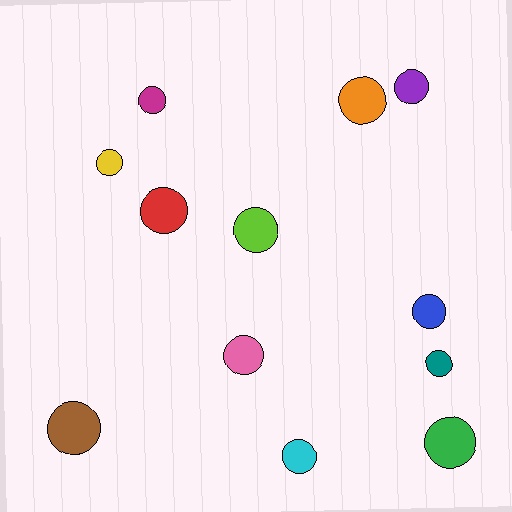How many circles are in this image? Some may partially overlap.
There are 12 circles.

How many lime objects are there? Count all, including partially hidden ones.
There is 1 lime object.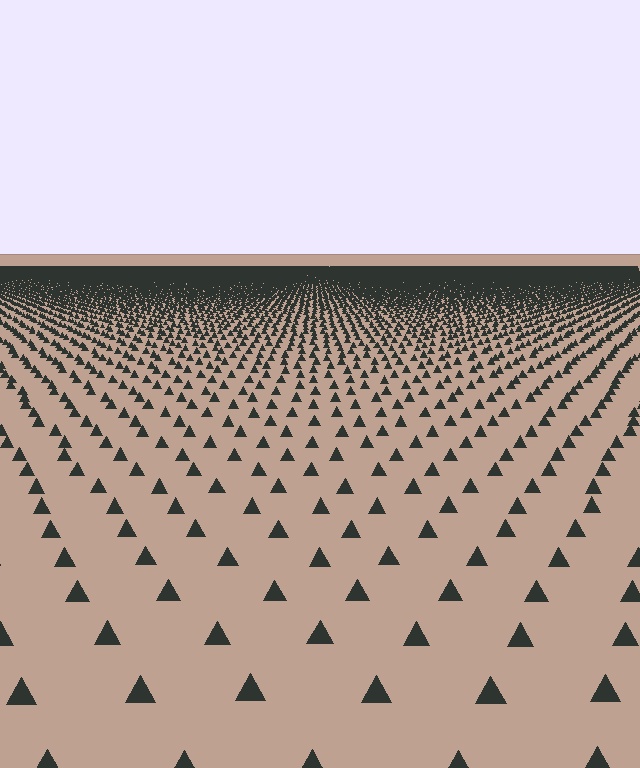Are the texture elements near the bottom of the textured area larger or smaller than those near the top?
Larger. Near the bottom, elements are closer to the viewer and appear at a bigger on-screen size.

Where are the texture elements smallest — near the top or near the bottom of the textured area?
Near the top.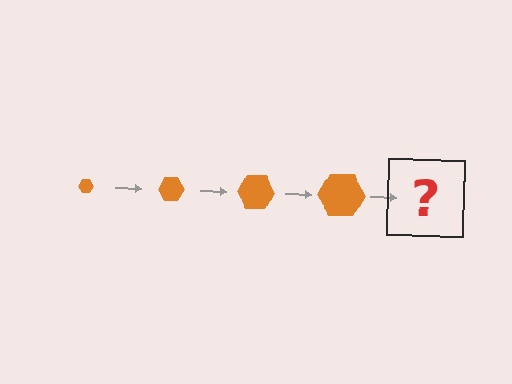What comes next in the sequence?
The next element should be an orange hexagon, larger than the previous one.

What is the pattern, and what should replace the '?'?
The pattern is that the hexagon gets progressively larger each step. The '?' should be an orange hexagon, larger than the previous one.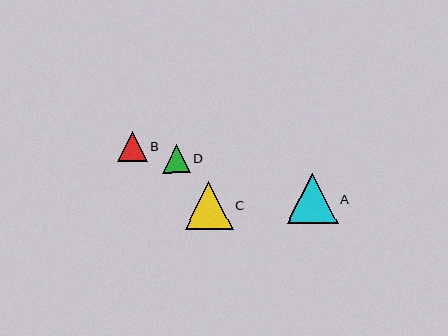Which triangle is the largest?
Triangle A is the largest with a size of approximately 51 pixels.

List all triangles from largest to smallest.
From largest to smallest: A, C, B, D.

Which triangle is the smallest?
Triangle D is the smallest with a size of approximately 28 pixels.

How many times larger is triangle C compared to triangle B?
Triangle C is approximately 1.6 times the size of triangle B.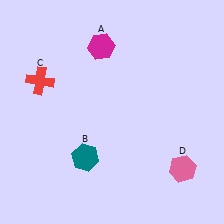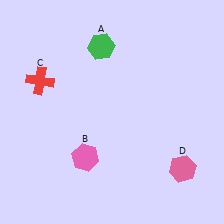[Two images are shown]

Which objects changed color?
A changed from magenta to green. B changed from teal to pink.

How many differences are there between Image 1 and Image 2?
There are 2 differences between the two images.